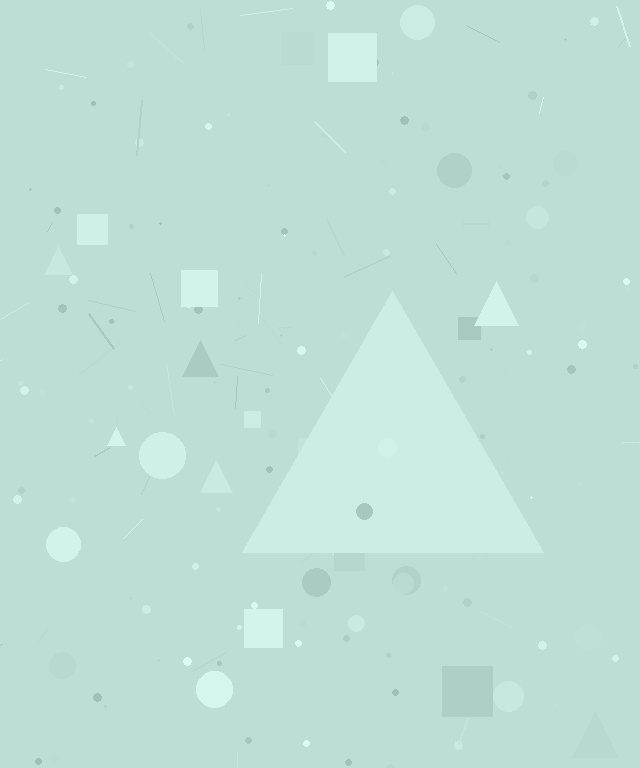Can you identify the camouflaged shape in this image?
The camouflaged shape is a triangle.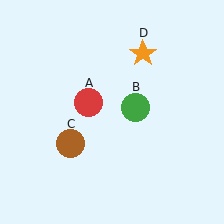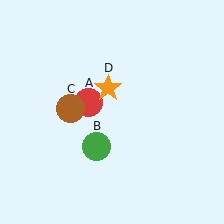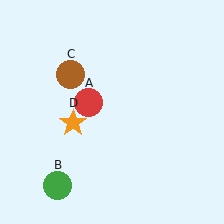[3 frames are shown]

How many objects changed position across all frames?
3 objects changed position: green circle (object B), brown circle (object C), orange star (object D).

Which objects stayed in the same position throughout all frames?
Red circle (object A) remained stationary.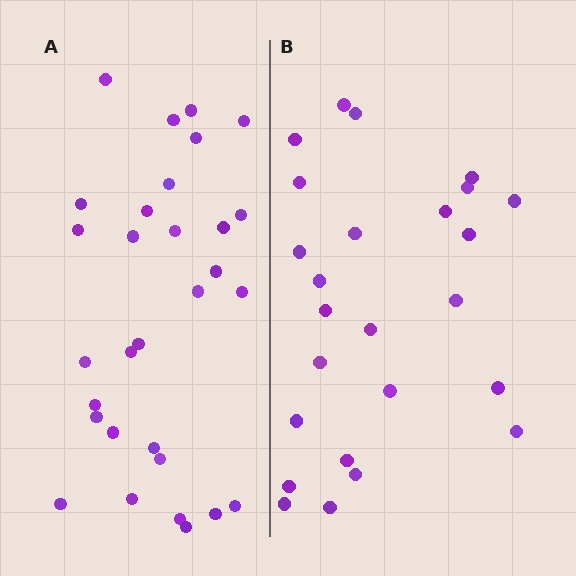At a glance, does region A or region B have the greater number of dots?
Region A (the left region) has more dots.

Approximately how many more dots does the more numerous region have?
Region A has about 5 more dots than region B.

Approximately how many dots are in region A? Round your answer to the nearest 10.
About 30 dots.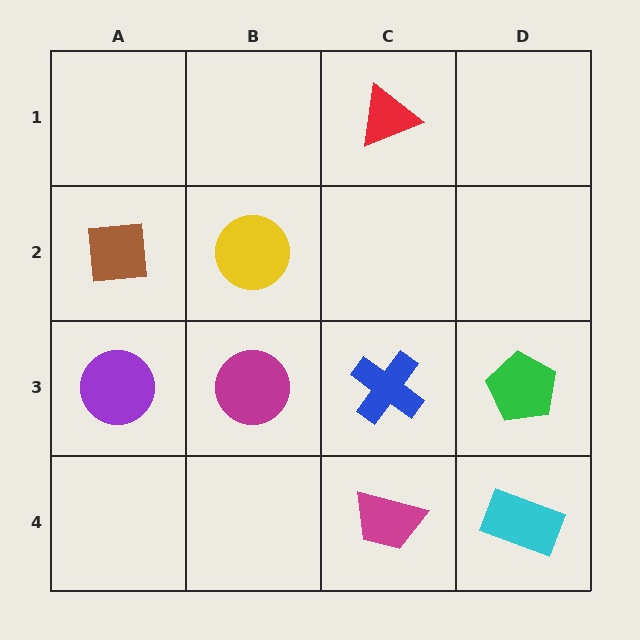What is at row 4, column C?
A magenta trapezoid.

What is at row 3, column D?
A green pentagon.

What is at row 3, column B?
A magenta circle.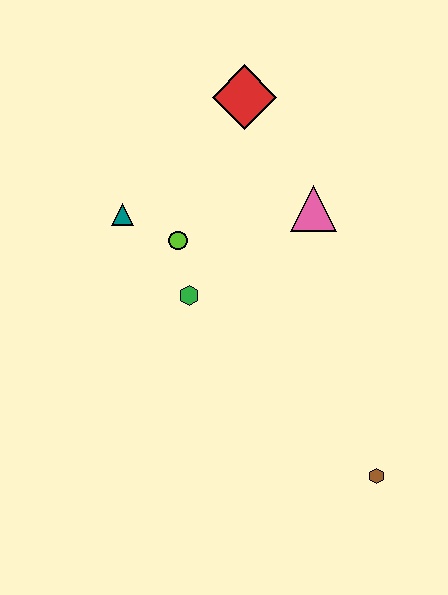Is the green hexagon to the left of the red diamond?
Yes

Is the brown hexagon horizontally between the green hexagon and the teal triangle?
No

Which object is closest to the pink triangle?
The red diamond is closest to the pink triangle.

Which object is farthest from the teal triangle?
The brown hexagon is farthest from the teal triangle.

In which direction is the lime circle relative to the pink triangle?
The lime circle is to the left of the pink triangle.